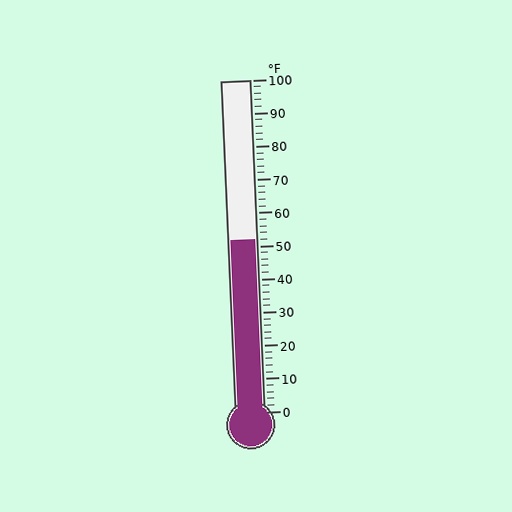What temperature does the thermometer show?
The thermometer shows approximately 52°F.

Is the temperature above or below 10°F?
The temperature is above 10°F.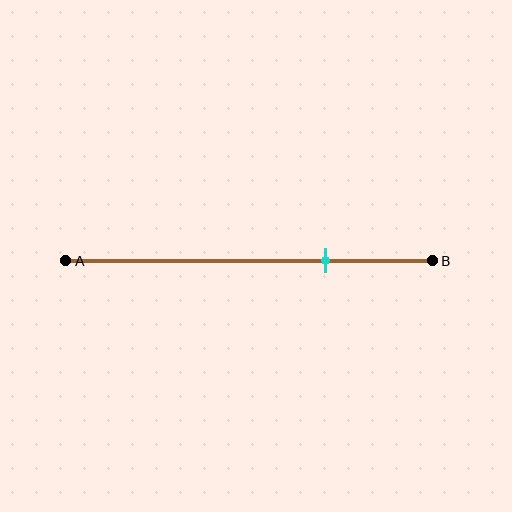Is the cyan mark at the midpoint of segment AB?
No, the mark is at about 70% from A, not at the 50% midpoint.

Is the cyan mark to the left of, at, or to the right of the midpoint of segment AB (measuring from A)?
The cyan mark is to the right of the midpoint of segment AB.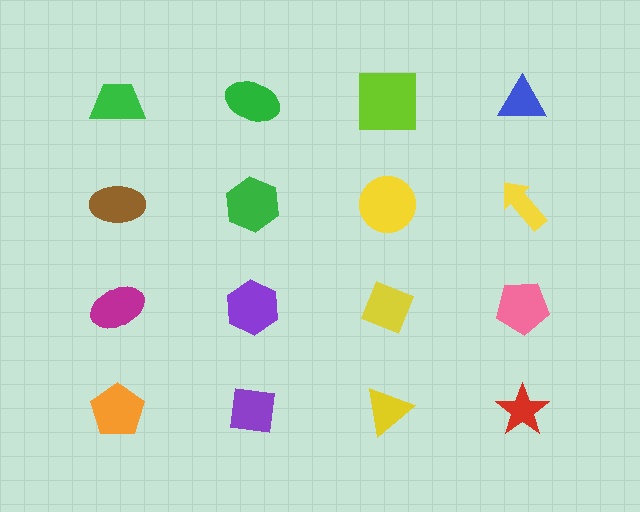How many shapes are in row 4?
4 shapes.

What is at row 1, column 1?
A green trapezoid.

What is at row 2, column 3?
A yellow circle.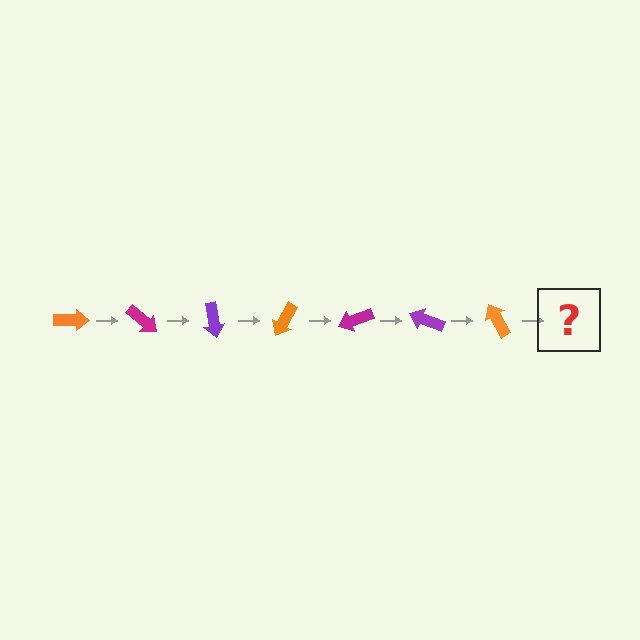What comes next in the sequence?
The next element should be a magenta arrow, rotated 280 degrees from the start.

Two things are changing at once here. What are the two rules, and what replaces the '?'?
The two rules are that it rotates 40 degrees each step and the color cycles through orange, magenta, and purple. The '?' should be a magenta arrow, rotated 280 degrees from the start.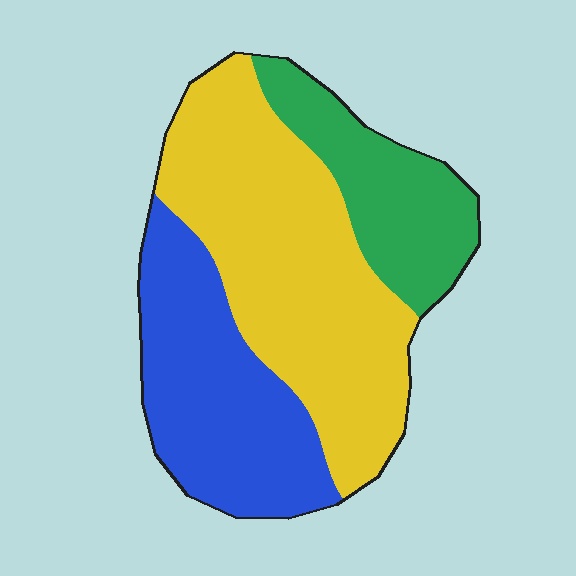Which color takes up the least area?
Green, at roughly 20%.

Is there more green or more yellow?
Yellow.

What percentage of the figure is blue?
Blue takes up about one third (1/3) of the figure.